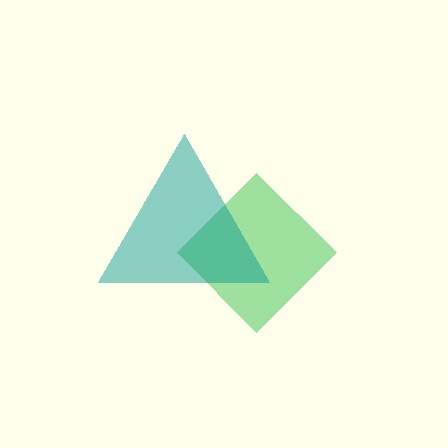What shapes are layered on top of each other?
The layered shapes are: a green diamond, a teal triangle.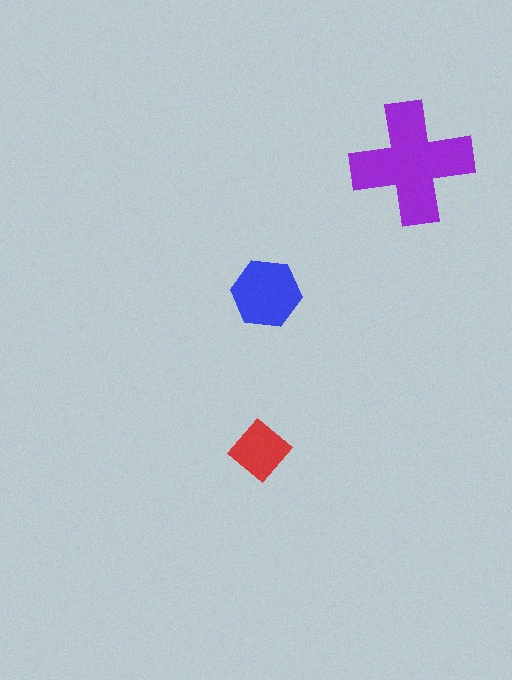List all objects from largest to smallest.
The purple cross, the blue hexagon, the red diamond.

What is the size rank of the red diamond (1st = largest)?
3rd.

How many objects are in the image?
There are 3 objects in the image.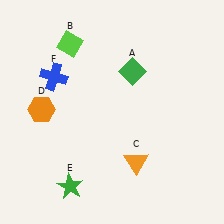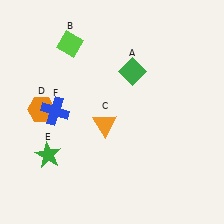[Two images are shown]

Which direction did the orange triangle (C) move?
The orange triangle (C) moved up.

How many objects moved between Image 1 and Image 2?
3 objects moved between the two images.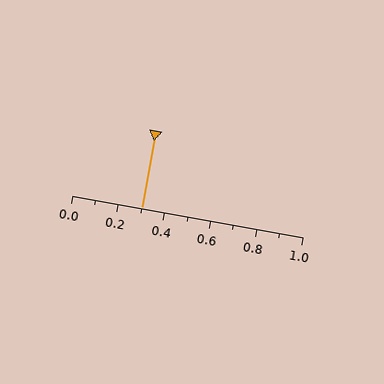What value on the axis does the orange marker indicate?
The marker indicates approximately 0.3.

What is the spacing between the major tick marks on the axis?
The major ticks are spaced 0.2 apart.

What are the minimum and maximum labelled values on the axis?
The axis runs from 0.0 to 1.0.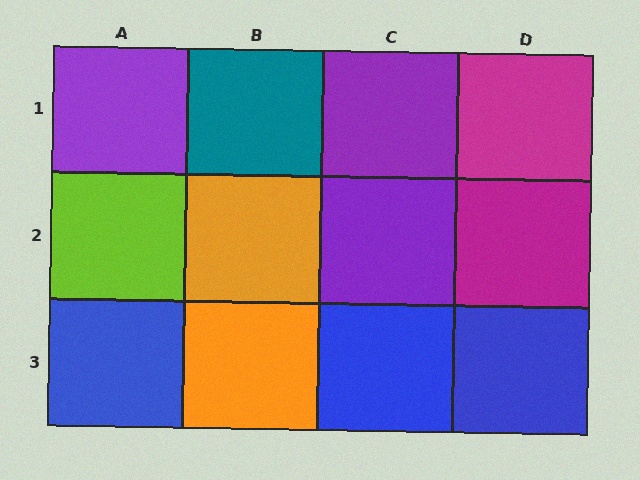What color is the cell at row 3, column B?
Orange.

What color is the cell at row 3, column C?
Blue.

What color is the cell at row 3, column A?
Blue.